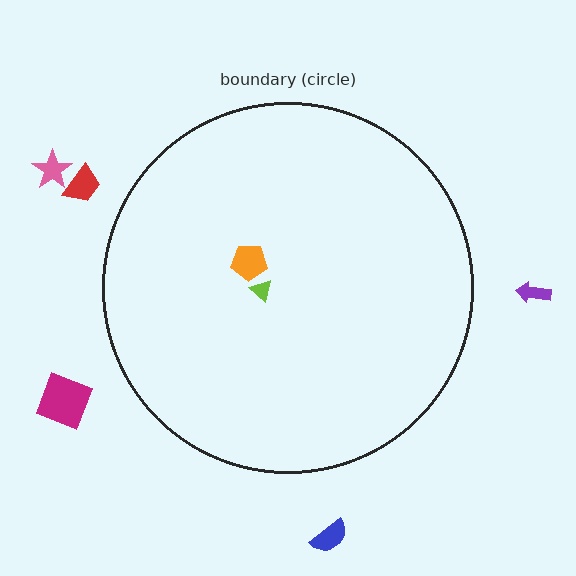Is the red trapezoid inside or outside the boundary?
Outside.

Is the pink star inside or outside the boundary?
Outside.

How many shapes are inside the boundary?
2 inside, 5 outside.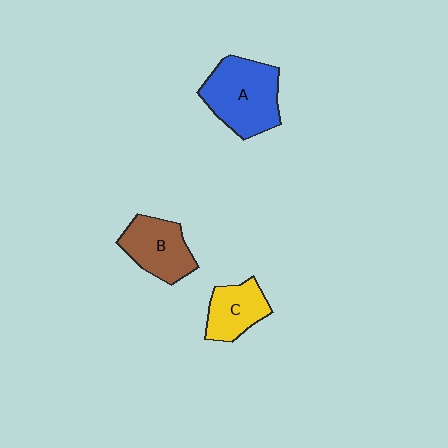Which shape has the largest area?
Shape A (blue).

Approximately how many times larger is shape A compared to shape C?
Approximately 1.7 times.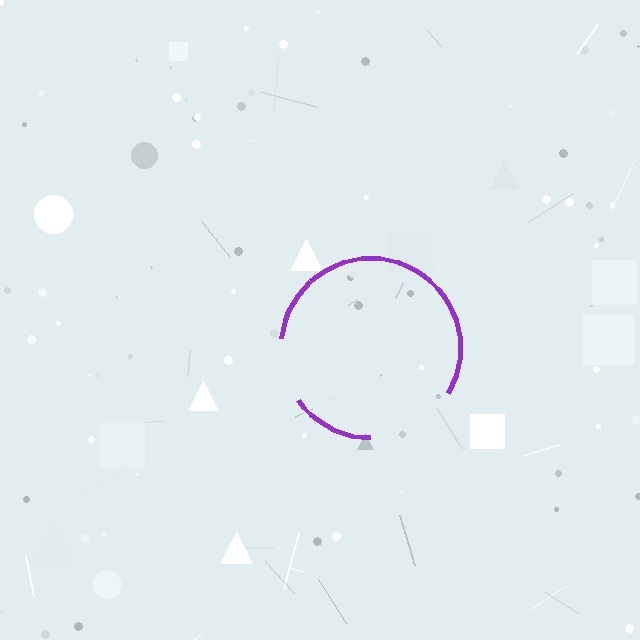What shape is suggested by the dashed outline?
The dashed outline suggests a circle.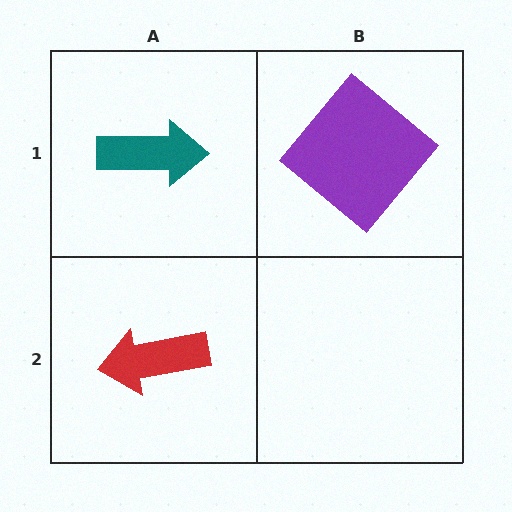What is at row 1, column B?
A purple diamond.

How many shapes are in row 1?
2 shapes.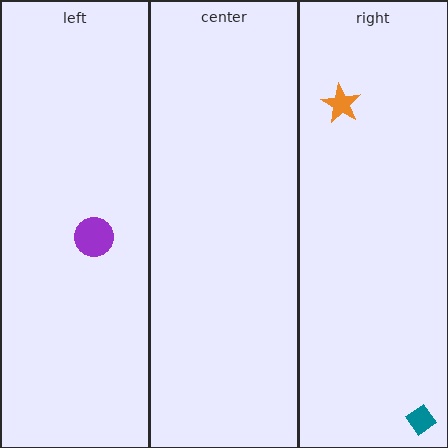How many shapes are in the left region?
1.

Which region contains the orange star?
The right region.